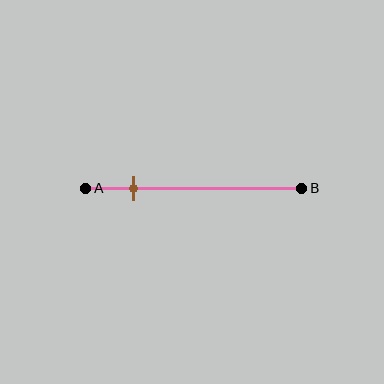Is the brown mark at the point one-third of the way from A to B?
No, the mark is at about 20% from A, not at the 33% one-third point.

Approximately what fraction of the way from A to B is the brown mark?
The brown mark is approximately 20% of the way from A to B.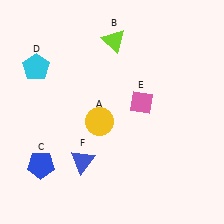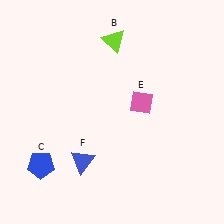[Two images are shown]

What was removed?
The yellow circle (A), the cyan pentagon (D) were removed in Image 2.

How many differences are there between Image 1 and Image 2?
There are 2 differences between the two images.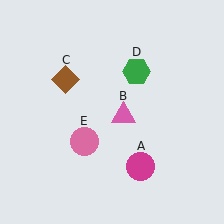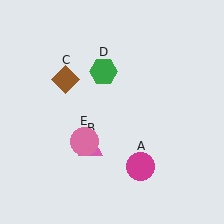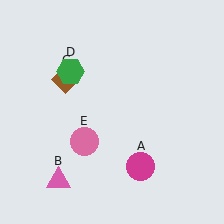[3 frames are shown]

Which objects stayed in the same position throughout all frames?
Magenta circle (object A) and brown diamond (object C) and pink circle (object E) remained stationary.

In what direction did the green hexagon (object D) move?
The green hexagon (object D) moved left.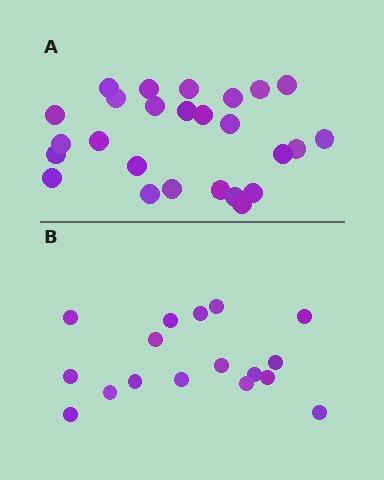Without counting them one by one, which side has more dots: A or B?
Region A (the top region) has more dots.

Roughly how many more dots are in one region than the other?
Region A has roughly 8 or so more dots than region B.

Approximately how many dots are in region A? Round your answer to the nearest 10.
About 30 dots. (The exact count is 26, which rounds to 30.)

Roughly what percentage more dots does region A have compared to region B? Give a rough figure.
About 55% more.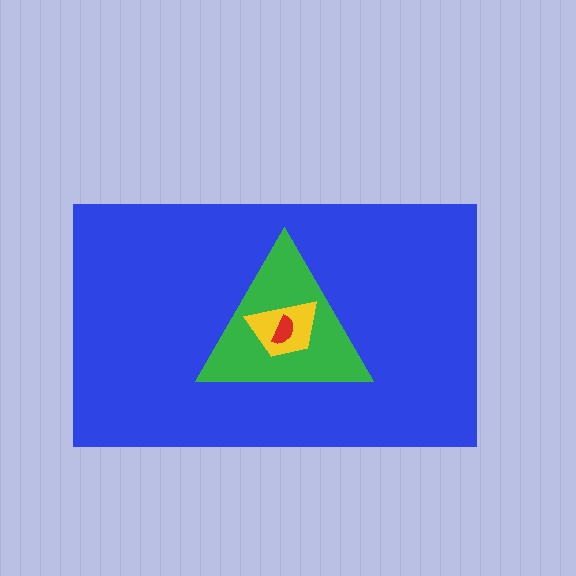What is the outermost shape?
The blue rectangle.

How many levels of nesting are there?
4.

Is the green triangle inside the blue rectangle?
Yes.